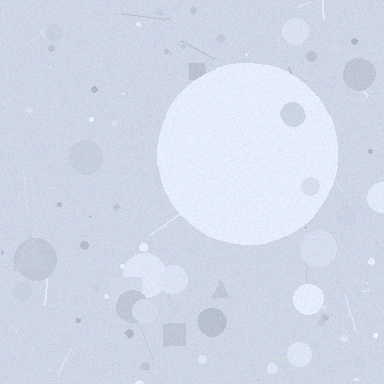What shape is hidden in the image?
A circle is hidden in the image.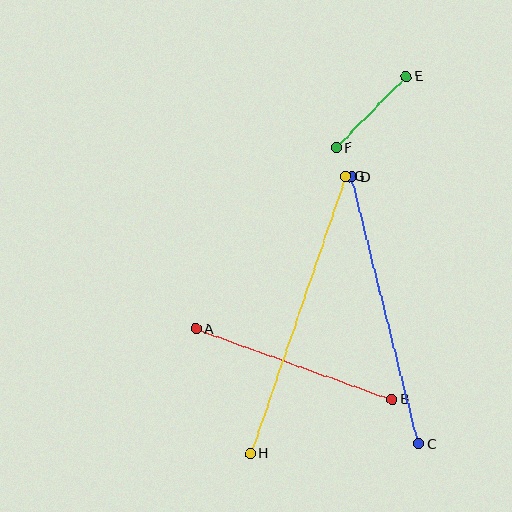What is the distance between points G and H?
The distance is approximately 293 pixels.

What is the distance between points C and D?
The distance is approximately 275 pixels.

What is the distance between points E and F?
The distance is approximately 100 pixels.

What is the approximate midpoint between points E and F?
The midpoint is at approximately (371, 112) pixels.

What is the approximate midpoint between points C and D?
The midpoint is at approximately (385, 310) pixels.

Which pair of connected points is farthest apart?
Points G and H are farthest apart.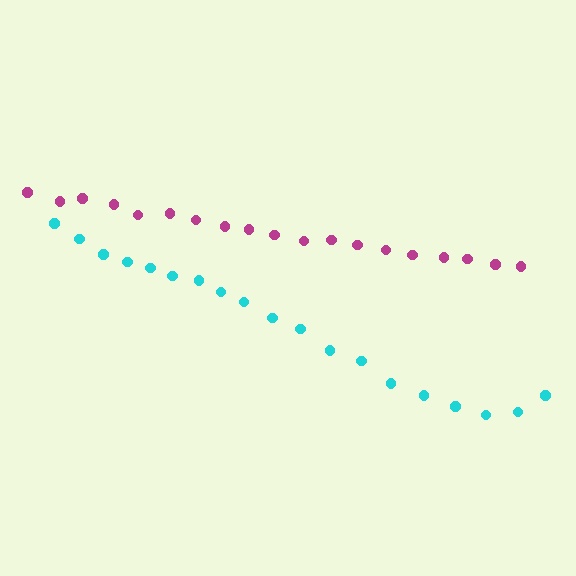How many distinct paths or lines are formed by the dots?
There are 2 distinct paths.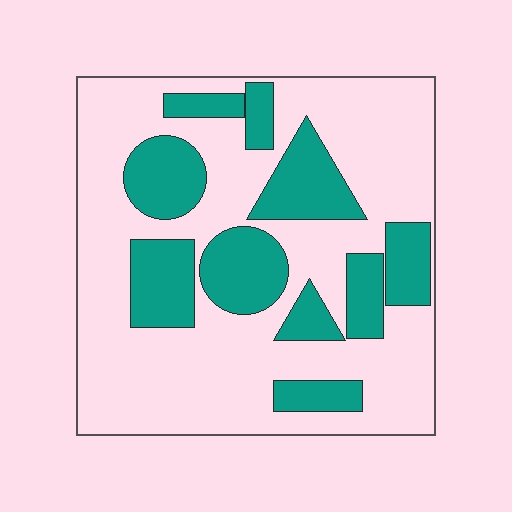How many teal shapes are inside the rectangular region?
10.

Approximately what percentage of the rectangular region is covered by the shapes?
Approximately 30%.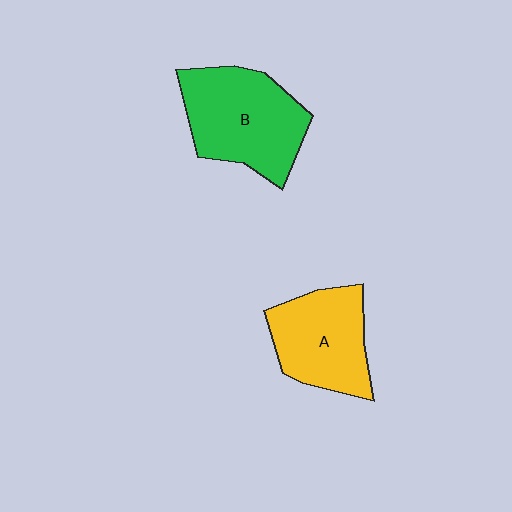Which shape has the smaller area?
Shape A (yellow).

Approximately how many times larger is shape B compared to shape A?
Approximately 1.2 times.